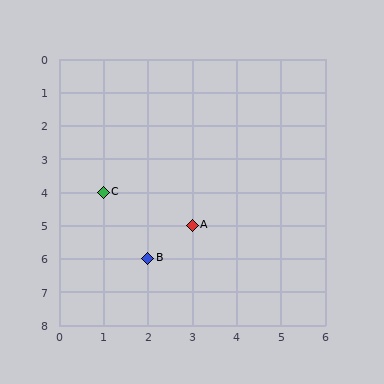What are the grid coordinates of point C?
Point C is at grid coordinates (1, 4).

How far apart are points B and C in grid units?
Points B and C are 1 column and 2 rows apart (about 2.2 grid units diagonally).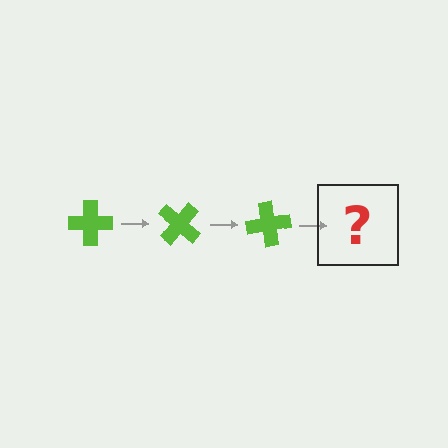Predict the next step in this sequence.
The next step is a lime cross rotated 120 degrees.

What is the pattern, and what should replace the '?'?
The pattern is that the cross rotates 40 degrees each step. The '?' should be a lime cross rotated 120 degrees.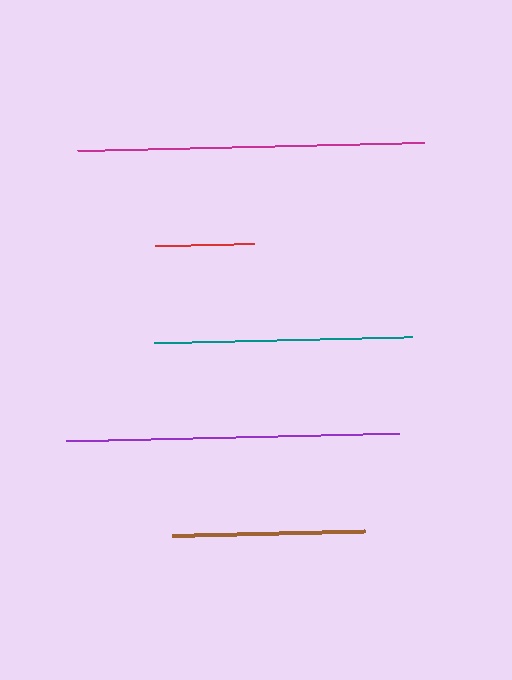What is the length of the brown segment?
The brown segment is approximately 193 pixels long.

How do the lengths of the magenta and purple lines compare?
The magenta and purple lines are approximately the same length.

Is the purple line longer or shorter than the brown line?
The purple line is longer than the brown line.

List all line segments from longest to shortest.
From longest to shortest: magenta, purple, teal, brown, red.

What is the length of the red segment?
The red segment is approximately 99 pixels long.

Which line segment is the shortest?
The red line is the shortest at approximately 99 pixels.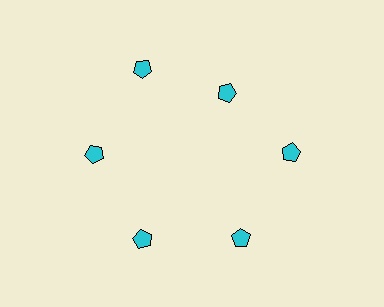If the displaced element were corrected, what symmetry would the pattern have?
It would have 6-fold rotational symmetry — the pattern would map onto itself every 60 degrees.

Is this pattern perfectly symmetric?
No. The 6 cyan pentagons are arranged in a ring, but one element near the 1 o'clock position is pulled inward toward the center, breaking the 6-fold rotational symmetry.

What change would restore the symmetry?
The symmetry would be restored by moving it outward, back onto the ring so that all 6 pentagons sit at equal angles and equal distance from the center.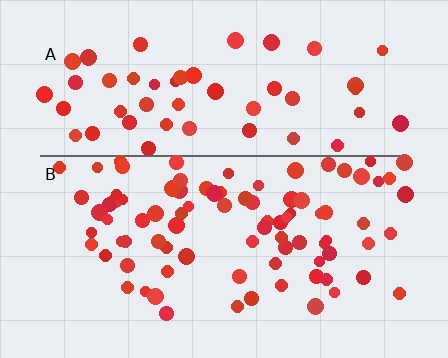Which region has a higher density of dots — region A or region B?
B (the bottom).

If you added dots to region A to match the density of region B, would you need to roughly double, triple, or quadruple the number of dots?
Approximately double.